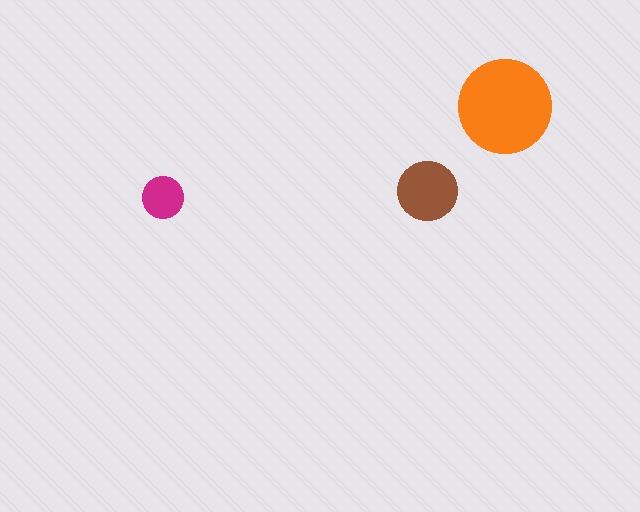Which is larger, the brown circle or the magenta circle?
The brown one.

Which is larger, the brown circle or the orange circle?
The orange one.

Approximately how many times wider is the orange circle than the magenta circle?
About 2.5 times wider.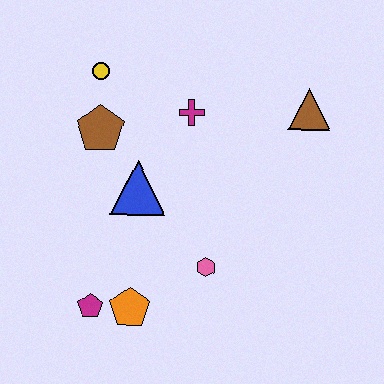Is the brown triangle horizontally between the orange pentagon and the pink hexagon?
No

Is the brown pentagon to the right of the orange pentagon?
No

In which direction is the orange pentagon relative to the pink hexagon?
The orange pentagon is to the left of the pink hexagon.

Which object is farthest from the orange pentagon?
The brown triangle is farthest from the orange pentagon.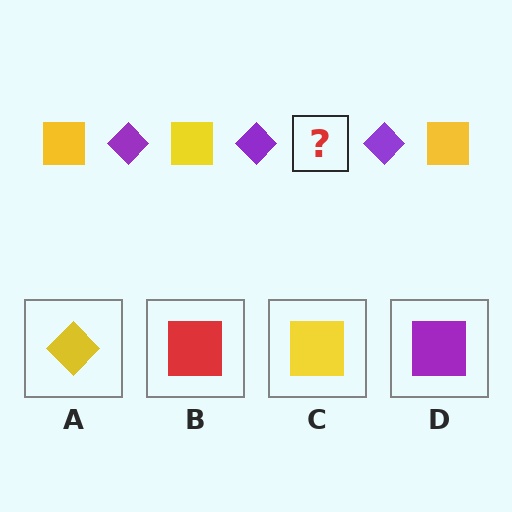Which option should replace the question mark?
Option C.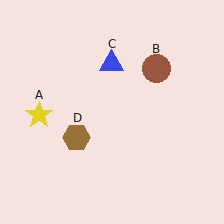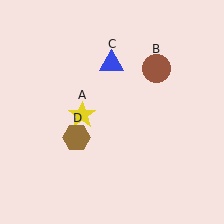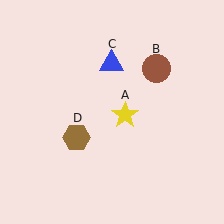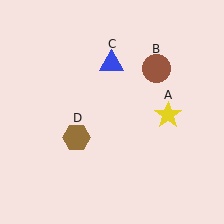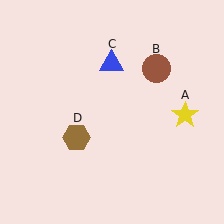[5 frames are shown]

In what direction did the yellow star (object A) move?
The yellow star (object A) moved right.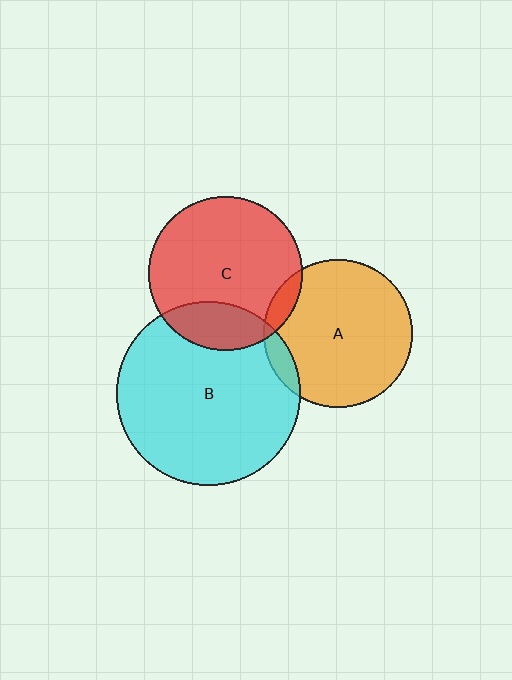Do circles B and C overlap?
Yes.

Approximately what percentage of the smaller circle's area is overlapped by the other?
Approximately 20%.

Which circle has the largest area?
Circle B (cyan).